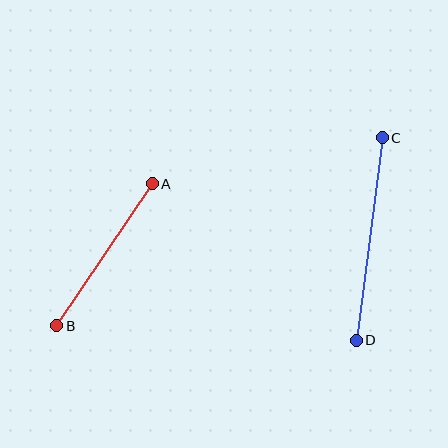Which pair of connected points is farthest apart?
Points C and D are farthest apart.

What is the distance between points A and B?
The distance is approximately 171 pixels.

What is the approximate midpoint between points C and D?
The midpoint is at approximately (369, 239) pixels.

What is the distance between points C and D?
The distance is approximately 204 pixels.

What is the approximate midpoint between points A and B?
The midpoint is at approximately (104, 255) pixels.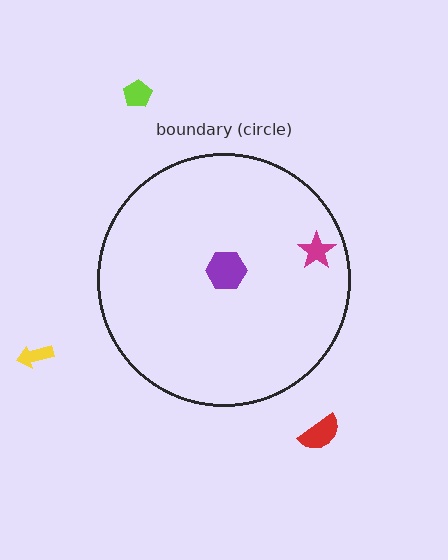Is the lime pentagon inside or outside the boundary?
Outside.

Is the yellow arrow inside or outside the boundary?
Outside.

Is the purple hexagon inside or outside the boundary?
Inside.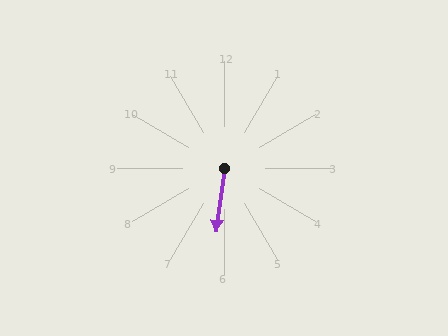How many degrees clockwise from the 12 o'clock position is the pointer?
Approximately 188 degrees.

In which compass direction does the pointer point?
South.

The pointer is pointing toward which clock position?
Roughly 6 o'clock.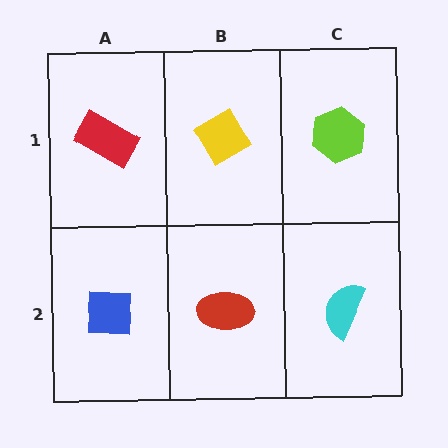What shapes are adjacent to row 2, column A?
A red rectangle (row 1, column A), a red ellipse (row 2, column B).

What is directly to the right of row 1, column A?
A yellow diamond.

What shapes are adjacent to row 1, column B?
A red ellipse (row 2, column B), a red rectangle (row 1, column A), a lime hexagon (row 1, column C).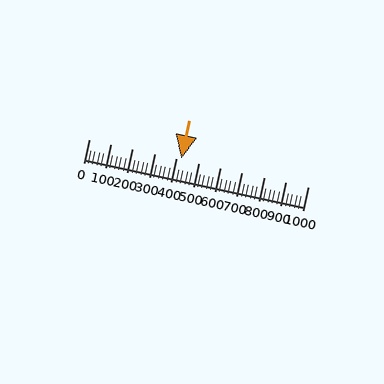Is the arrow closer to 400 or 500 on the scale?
The arrow is closer to 400.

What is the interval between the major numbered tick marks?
The major tick marks are spaced 100 units apart.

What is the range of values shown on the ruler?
The ruler shows values from 0 to 1000.